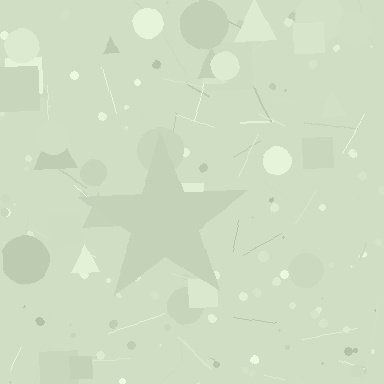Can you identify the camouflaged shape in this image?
The camouflaged shape is a star.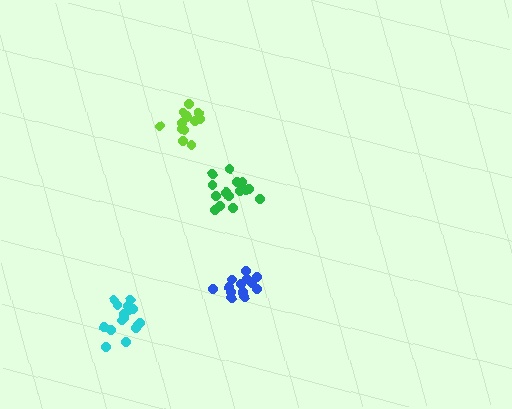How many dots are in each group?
Group 1: 15 dots, Group 2: 14 dots, Group 3: 13 dots, Group 4: 16 dots (58 total).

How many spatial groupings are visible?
There are 4 spatial groupings.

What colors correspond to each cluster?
The clusters are colored: green, blue, lime, cyan.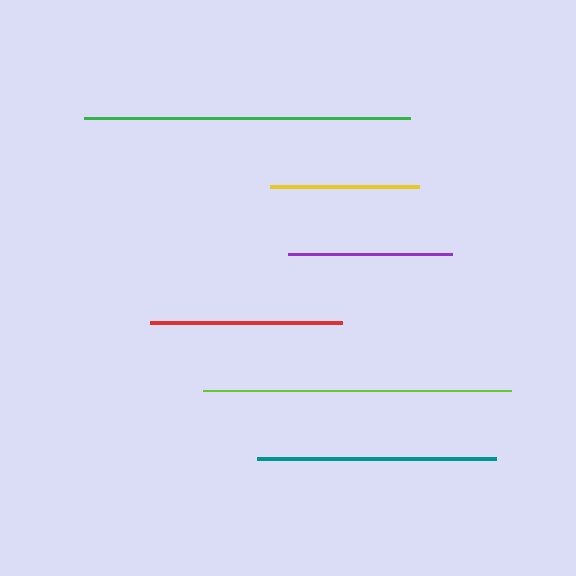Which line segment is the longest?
The green line is the longest at approximately 326 pixels.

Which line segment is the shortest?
The yellow line is the shortest at approximately 149 pixels.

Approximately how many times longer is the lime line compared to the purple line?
The lime line is approximately 1.9 times the length of the purple line.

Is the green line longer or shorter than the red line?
The green line is longer than the red line.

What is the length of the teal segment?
The teal segment is approximately 239 pixels long.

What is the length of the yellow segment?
The yellow segment is approximately 149 pixels long.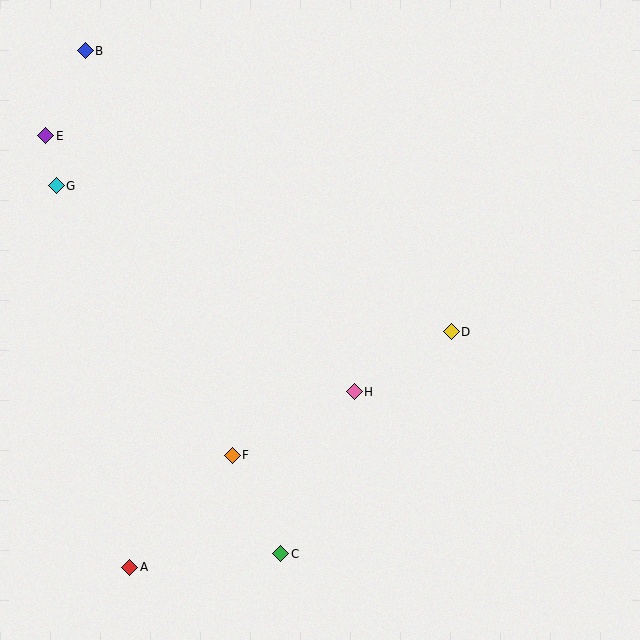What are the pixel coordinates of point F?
Point F is at (232, 455).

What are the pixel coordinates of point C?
Point C is at (281, 554).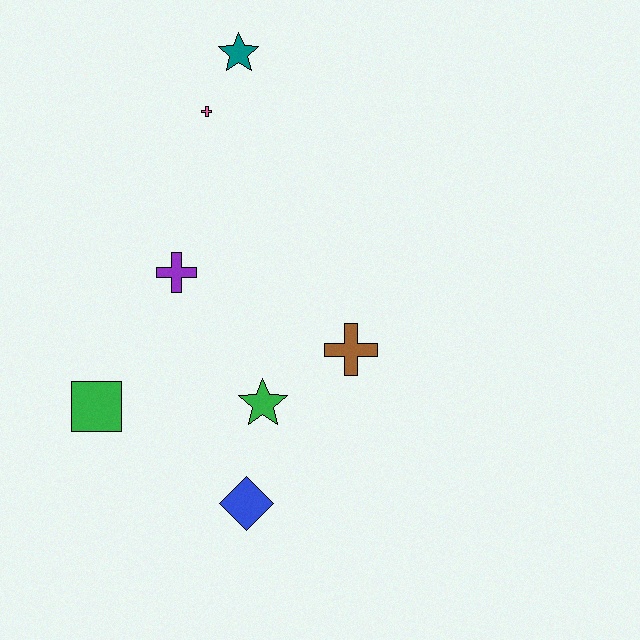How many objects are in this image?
There are 7 objects.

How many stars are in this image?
There are 2 stars.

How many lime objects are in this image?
There are no lime objects.